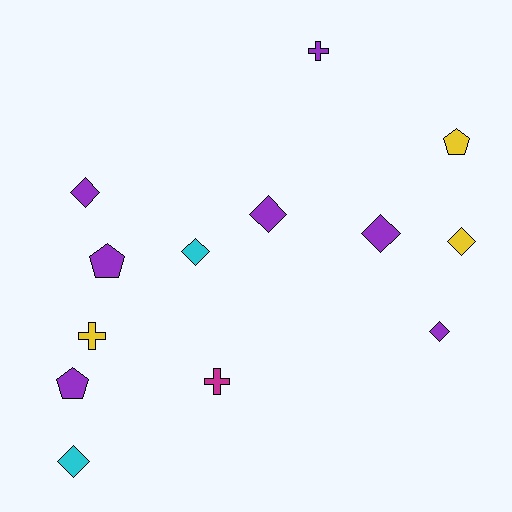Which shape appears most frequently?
Diamond, with 7 objects.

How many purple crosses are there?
There is 1 purple cross.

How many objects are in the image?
There are 13 objects.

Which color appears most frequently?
Purple, with 7 objects.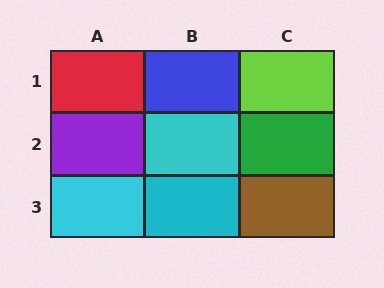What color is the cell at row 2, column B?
Cyan.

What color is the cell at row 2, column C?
Green.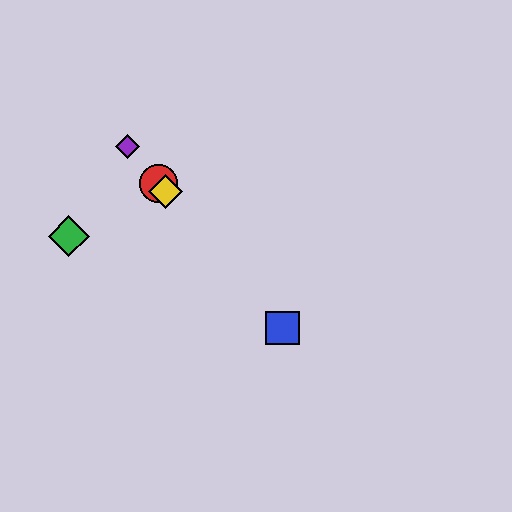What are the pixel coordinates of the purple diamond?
The purple diamond is at (127, 147).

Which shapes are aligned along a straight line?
The red circle, the blue square, the yellow diamond, the purple diamond are aligned along a straight line.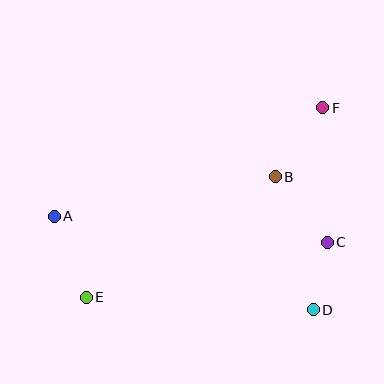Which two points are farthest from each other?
Points E and F are farthest from each other.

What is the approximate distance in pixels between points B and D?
The distance between B and D is approximately 138 pixels.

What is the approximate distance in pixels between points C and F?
The distance between C and F is approximately 134 pixels.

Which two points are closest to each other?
Points C and D are closest to each other.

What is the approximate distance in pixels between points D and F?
The distance between D and F is approximately 202 pixels.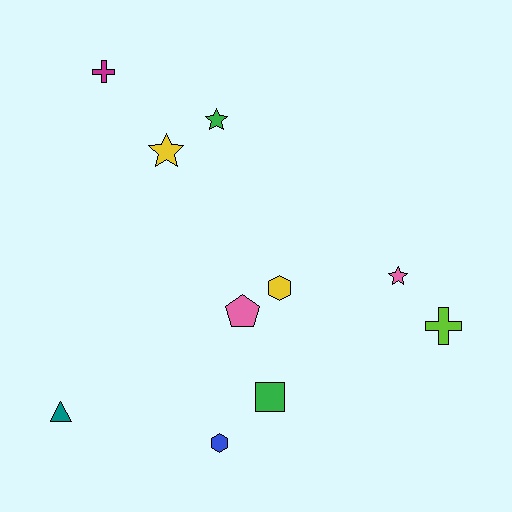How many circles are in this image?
There are no circles.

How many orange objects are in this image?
There are no orange objects.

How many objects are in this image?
There are 10 objects.